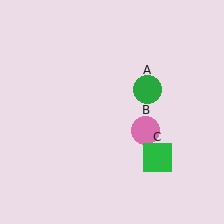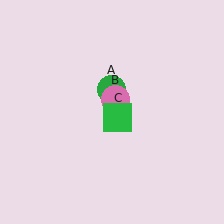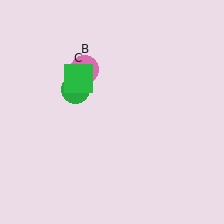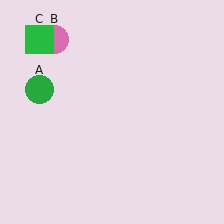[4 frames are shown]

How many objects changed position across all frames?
3 objects changed position: green circle (object A), pink circle (object B), green square (object C).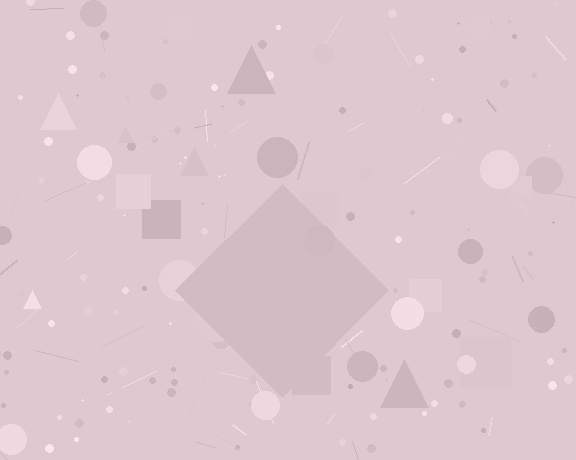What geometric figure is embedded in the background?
A diamond is embedded in the background.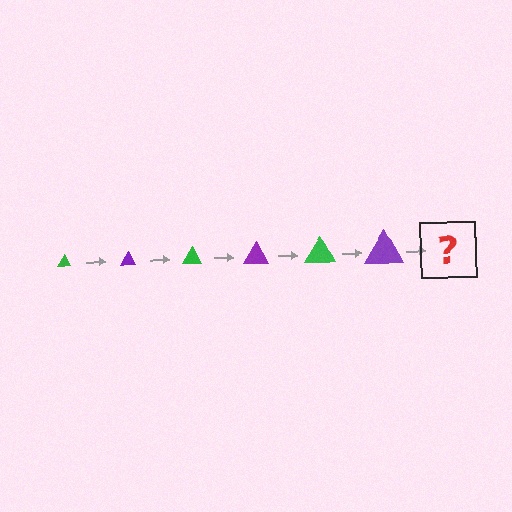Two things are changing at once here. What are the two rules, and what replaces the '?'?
The two rules are that the triangle grows larger each step and the color cycles through green and purple. The '?' should be a green triangle, larger than the previous one.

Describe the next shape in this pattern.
It should be a green triangle, larger than the previous one.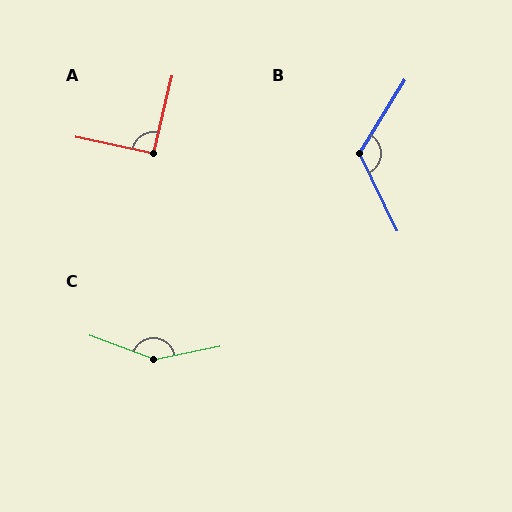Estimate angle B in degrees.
Approximately 122 degrees.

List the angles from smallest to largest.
A (91°), B (122°), C (148°).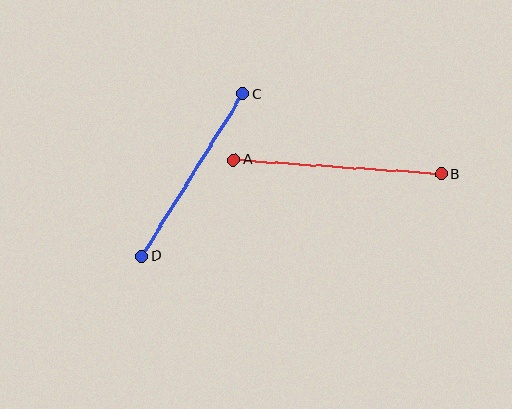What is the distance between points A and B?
The distance is approximately 209 pixels.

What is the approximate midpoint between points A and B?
The midpoint is at approximately (338, 167) pixels.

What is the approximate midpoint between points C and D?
The midpoint is at approximately (193, 175) pixels.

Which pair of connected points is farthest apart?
Points A and B are farthest apart.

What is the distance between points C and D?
The distance is approximately 191 pixels.